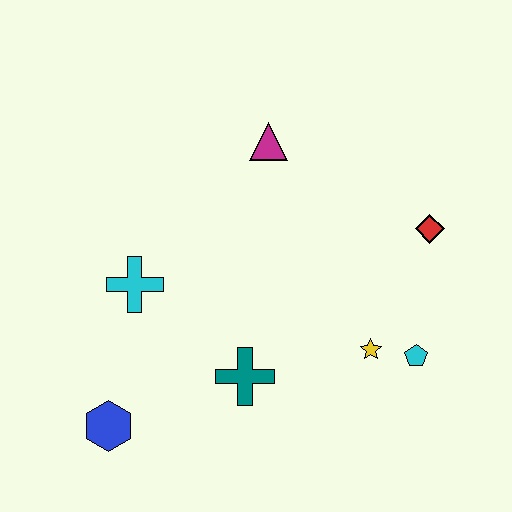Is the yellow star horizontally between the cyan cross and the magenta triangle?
No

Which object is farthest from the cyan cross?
The red diamond is farthest from the cyan cross.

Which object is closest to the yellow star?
The cyan pentagon is closest to the yellow star.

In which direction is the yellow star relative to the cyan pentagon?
The yellow star is to the left of the cyan pentagon.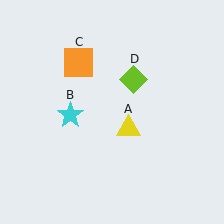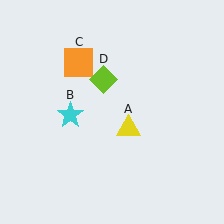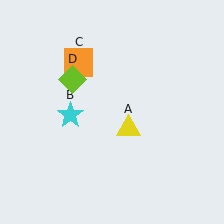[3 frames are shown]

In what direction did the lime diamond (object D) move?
The lime diamond (object D) moved left.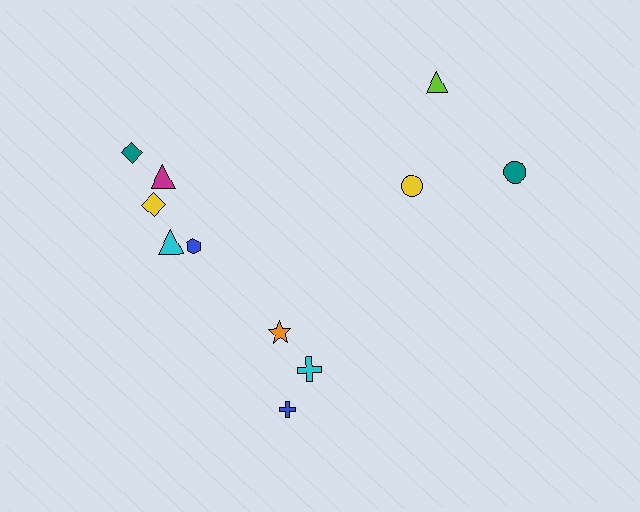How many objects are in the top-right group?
There are 3 objects.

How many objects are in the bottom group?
There are 3 objects.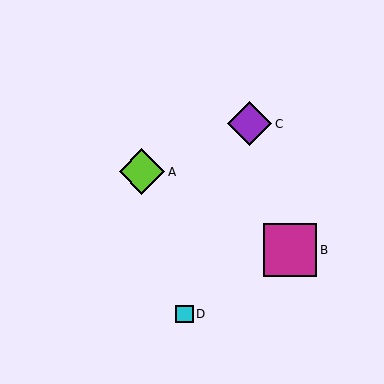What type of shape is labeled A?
Shape A is a lime diamond.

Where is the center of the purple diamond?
The center of the purple diamond is at (250, 124).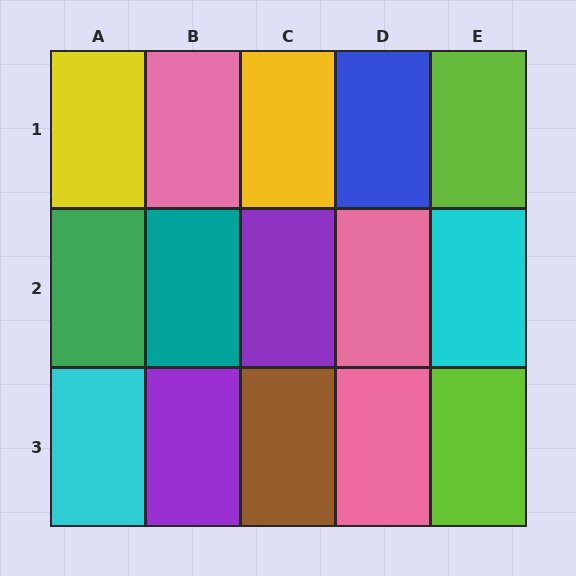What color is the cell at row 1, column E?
Lime.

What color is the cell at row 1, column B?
Pink.